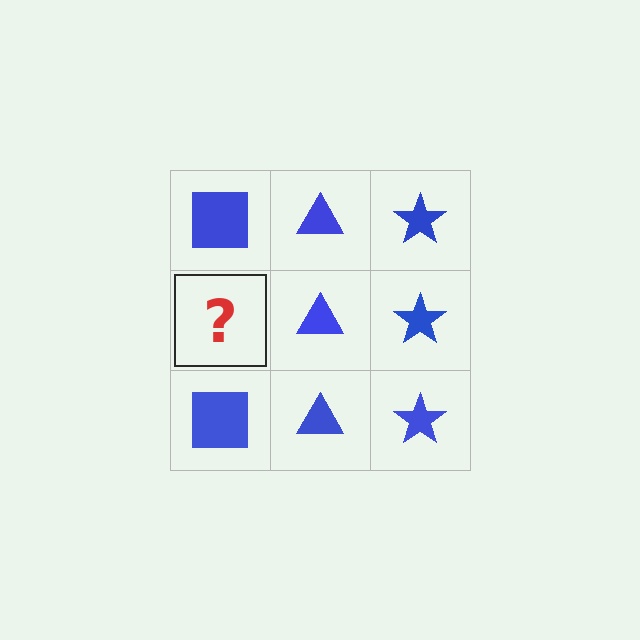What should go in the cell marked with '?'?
The missing cell should contain a blue square.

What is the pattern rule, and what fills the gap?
The rule is that each column has a consistent shape. The gap should be filled with a blue square.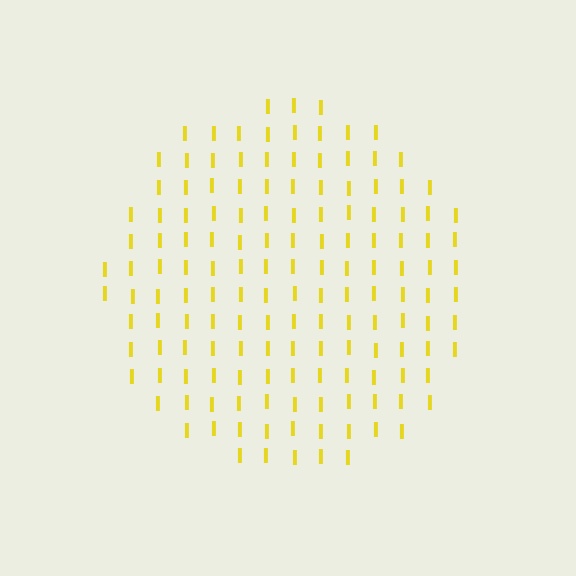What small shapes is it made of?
It is made of small letter I's.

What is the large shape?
The large shape is a circle.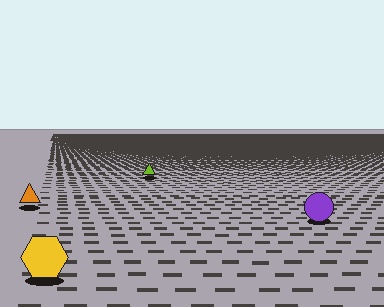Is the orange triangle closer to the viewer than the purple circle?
No. The purple circle is closer — you can tell from the texture gradient: the ground texture is coarser near it.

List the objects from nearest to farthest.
From nearest to farthest: the yellow hexagon, the purple circle, the orange triangle, the lime triangle.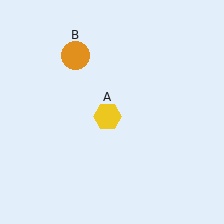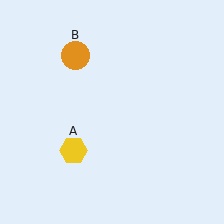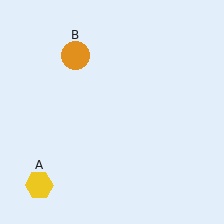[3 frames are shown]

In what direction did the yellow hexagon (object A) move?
The yellow hexagon (object A) moved down and to the left.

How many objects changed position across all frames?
1 object changed position: yellow hexagon (object A).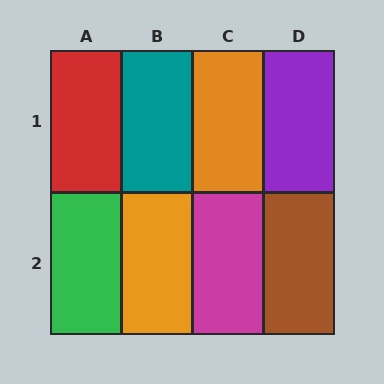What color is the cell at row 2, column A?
Green.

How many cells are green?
1 cell is green.